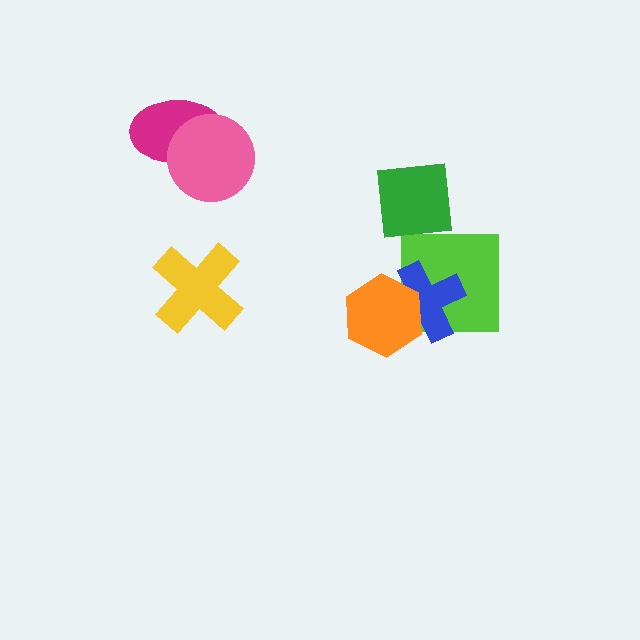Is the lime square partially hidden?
Yes, it is partially covered by another shape.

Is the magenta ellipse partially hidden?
Yes, it is partially covered by another shape.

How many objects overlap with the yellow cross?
0 objects overlap with the yellow cross.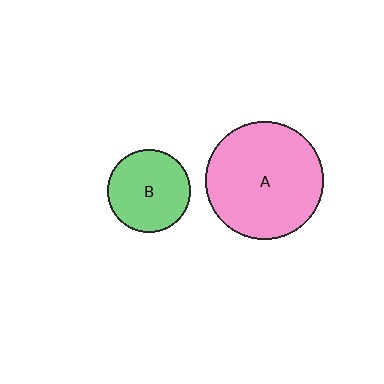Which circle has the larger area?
Circle A (pink).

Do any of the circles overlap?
No, none of the circles overlap.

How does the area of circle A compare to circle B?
Approximately 2.0 times.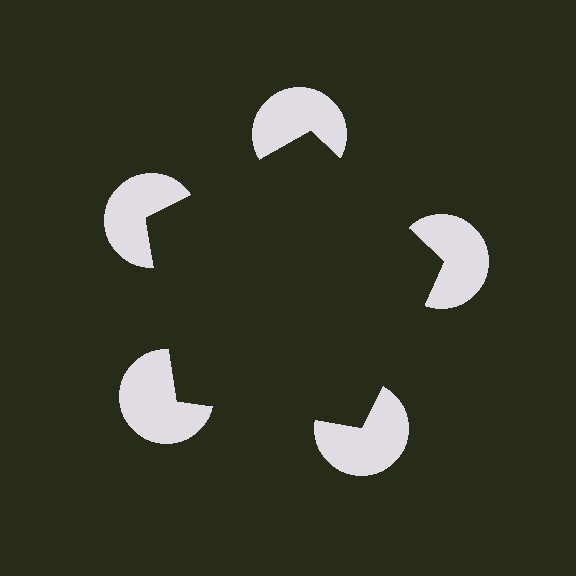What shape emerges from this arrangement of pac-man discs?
An illusory pentagon — its edges are inferred from the aligned wedge cuts in the pac-man discs, not physically drawn.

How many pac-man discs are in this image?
There are 5 — one at each vertex of the illusory pentagon.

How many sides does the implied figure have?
5 sides.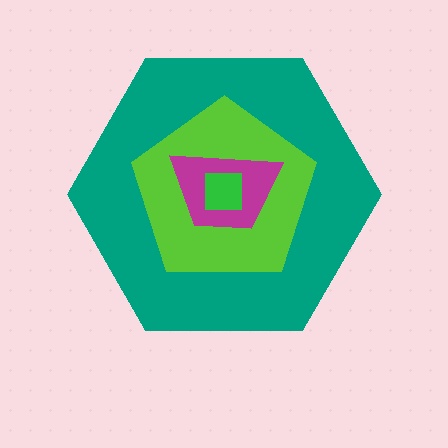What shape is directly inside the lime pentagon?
The magenta trapezoid.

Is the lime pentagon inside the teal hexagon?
Yes.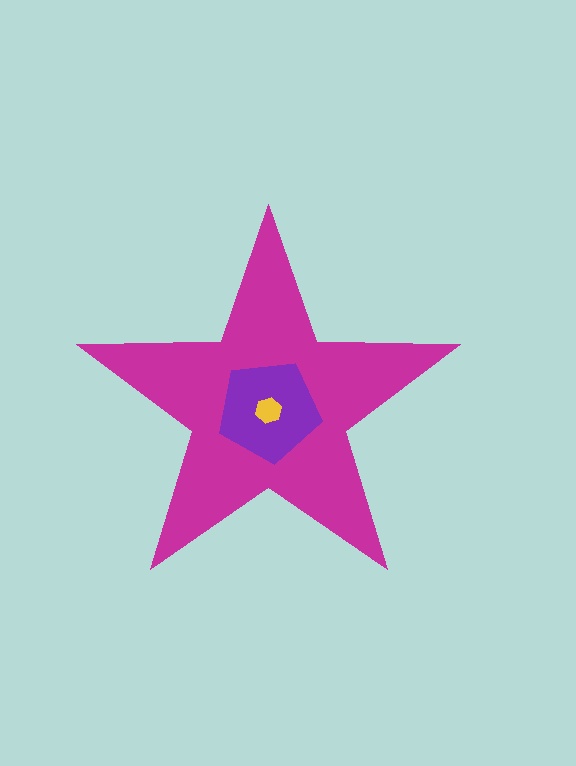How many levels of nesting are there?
3.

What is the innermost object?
The yellow hexagon.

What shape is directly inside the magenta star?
The purple pentagon.